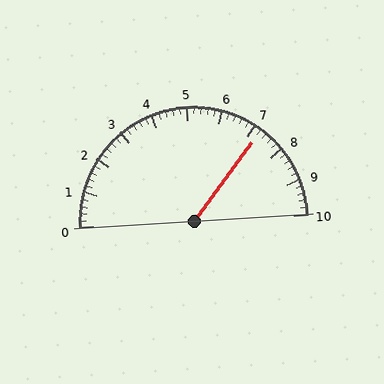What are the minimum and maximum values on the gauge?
The gauge ranges from 0 to 10.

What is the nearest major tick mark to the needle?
The nearest major tick mark is 7.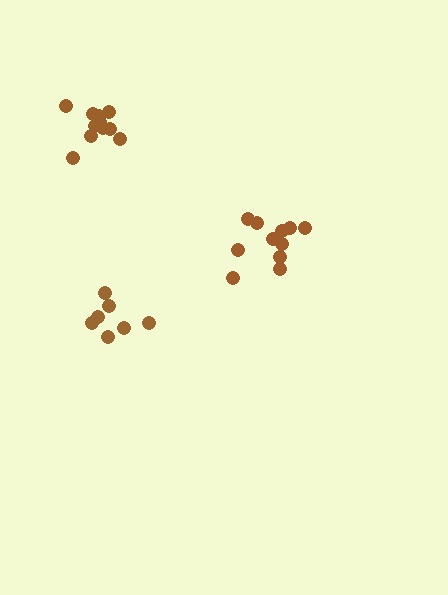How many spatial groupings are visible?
There are 3 spatial groupings.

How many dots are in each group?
Group 1: 11 dots, Group 2: 7 dots, Group 3: 11 dots (29 total).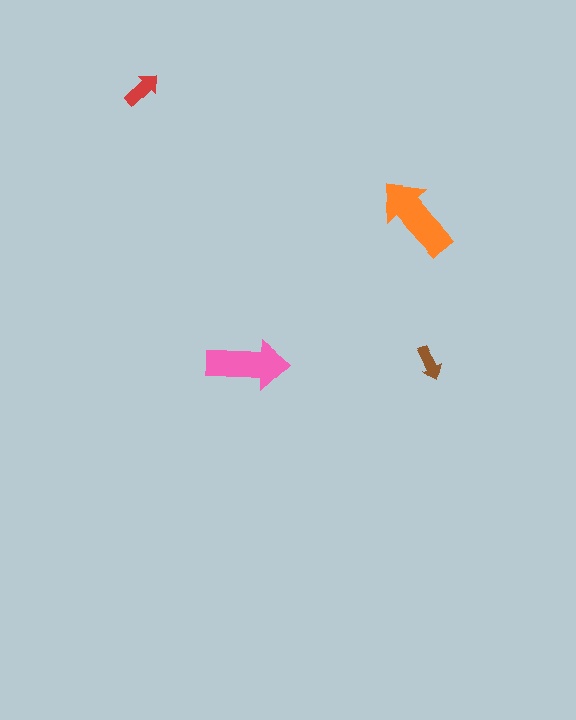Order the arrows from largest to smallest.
the orange one, the pink one, the red one, the brown one.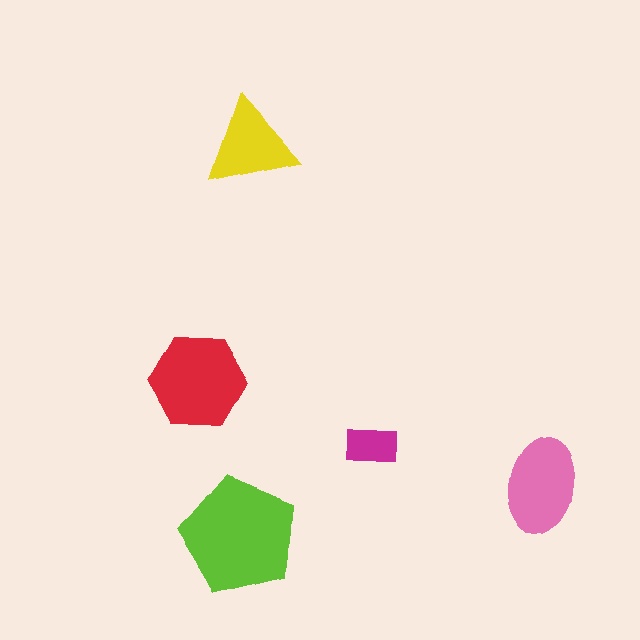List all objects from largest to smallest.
The lime pentagon, the red hexagon, the pink ellipse, the yellow triangle, the magenta rectangle.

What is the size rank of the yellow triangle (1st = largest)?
4th.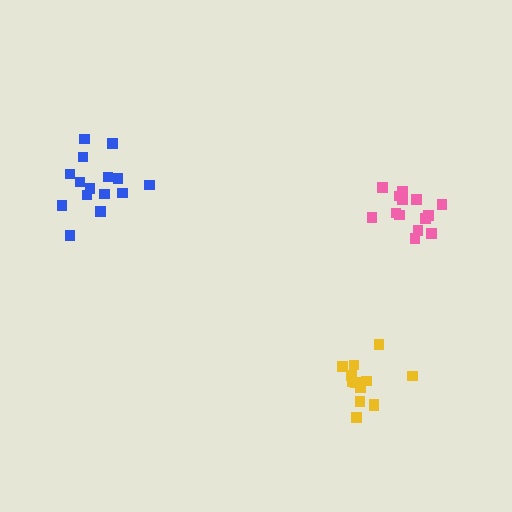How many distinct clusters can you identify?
There are 3 distinct clusters.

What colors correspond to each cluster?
The clusters are colored: blue, pink, yellow.